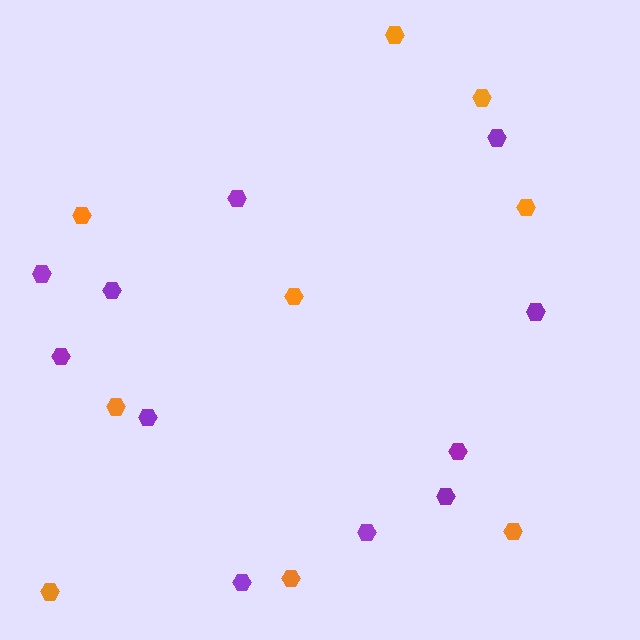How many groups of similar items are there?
There are 2 groups: one group of purple hexagons (11) and one group of orange hexagons (9).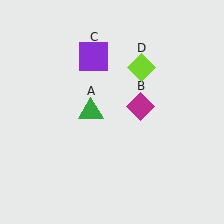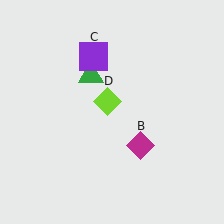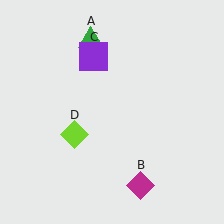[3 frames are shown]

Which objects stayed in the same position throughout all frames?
Purple square (object C) remained stationary.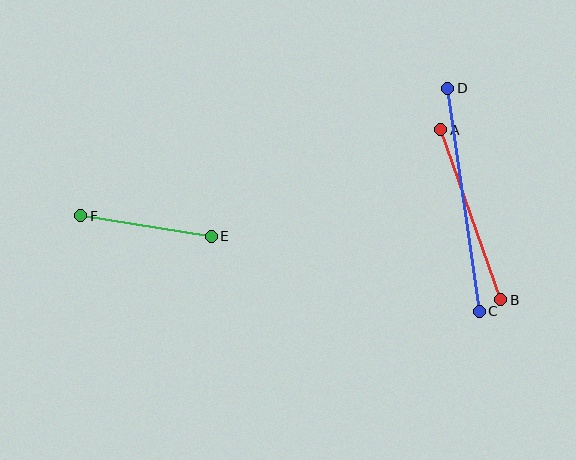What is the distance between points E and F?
The distance is approximately 132 pixels.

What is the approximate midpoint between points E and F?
The midpoint is at approximately (146, 226) pixels.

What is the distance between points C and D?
The distance is approximately 225 pixels.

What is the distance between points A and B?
The distance is approximately 181 pixels.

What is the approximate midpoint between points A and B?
The midpoint is at approximately (471, 215) pixels.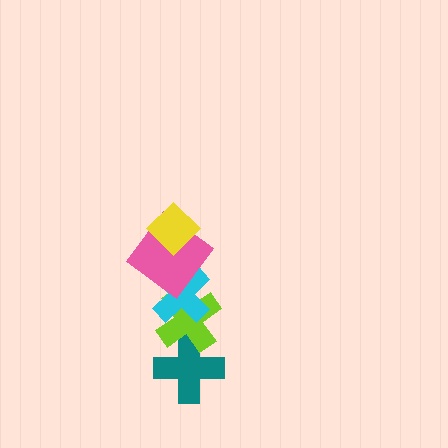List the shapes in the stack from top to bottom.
From top to bottom: the yellow diamond, the pink diamond, the cyan cross, the lime cross, the teal cross.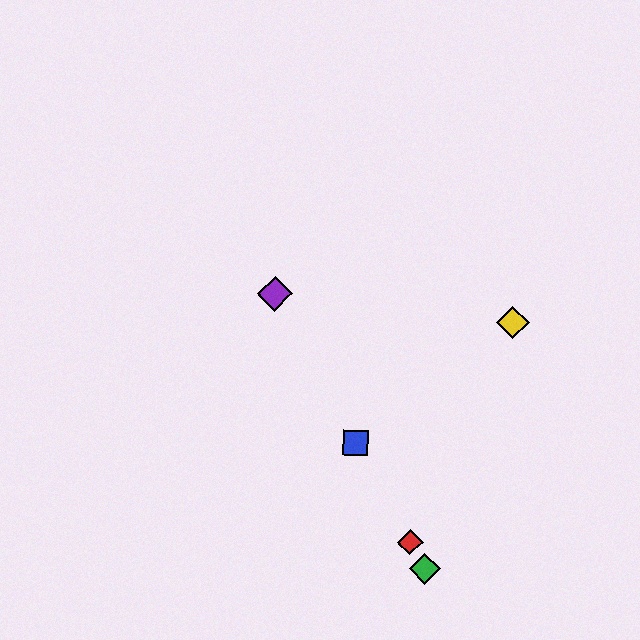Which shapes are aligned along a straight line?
The red diamond, the blue square, the green diamond, the purple diamond are aligned along a straight line.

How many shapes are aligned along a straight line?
4 shapes (the red diamond, the blue square, the green diamond, the purple diamond) are aligned along a straight line.